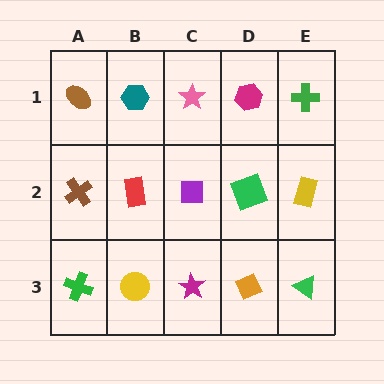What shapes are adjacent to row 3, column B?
A red rectangle (row 2, column B), a green cross (row 3, column A), a magenta star (row 3, column C).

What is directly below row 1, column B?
A red rectangle.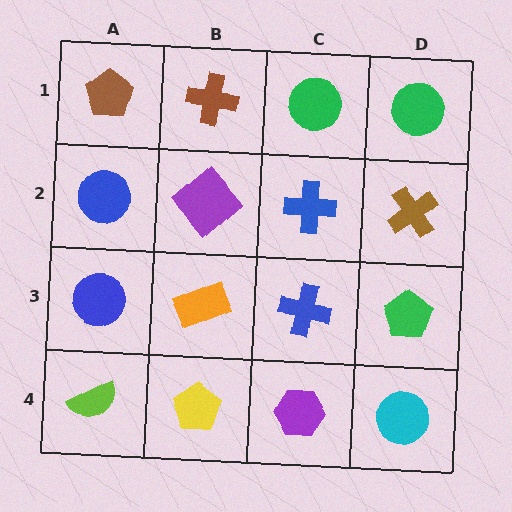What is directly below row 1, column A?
A blue circle.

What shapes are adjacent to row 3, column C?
A blue cross (row 2, column C), a purple hexagon (row 4, column C), an orange rectangle (row 3, column B), a green pentagon (row 3, column D).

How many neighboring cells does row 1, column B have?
3.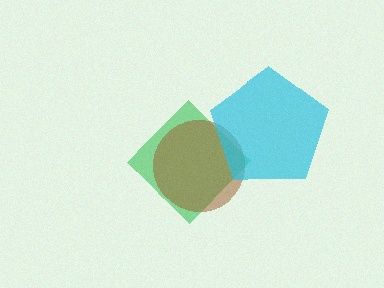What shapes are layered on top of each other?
The layered shapes are: a green diamond, a brown circle, a cyan pentagon.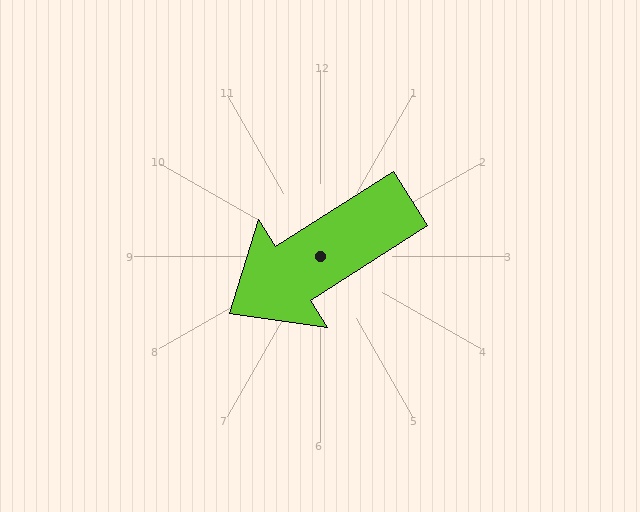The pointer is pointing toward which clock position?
Roughly 8 o'clock.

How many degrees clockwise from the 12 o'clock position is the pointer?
Approximately 237 degrees.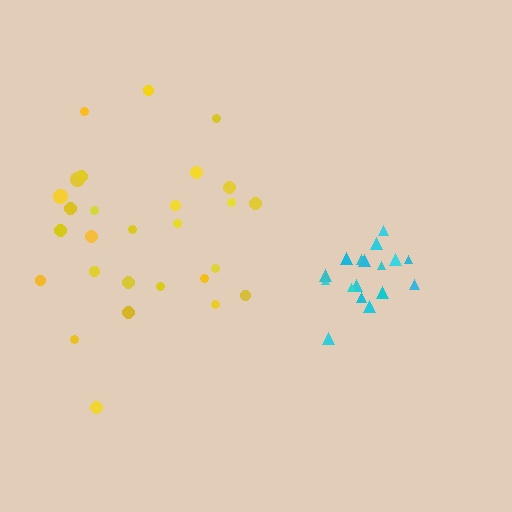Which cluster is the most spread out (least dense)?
Yellow.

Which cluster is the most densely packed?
Cyan.